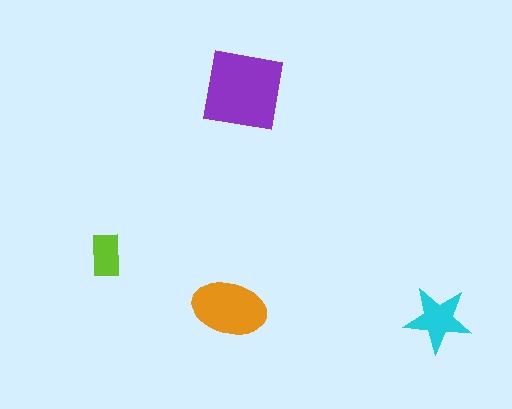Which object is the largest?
The purple square.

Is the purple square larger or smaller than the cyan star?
Larger.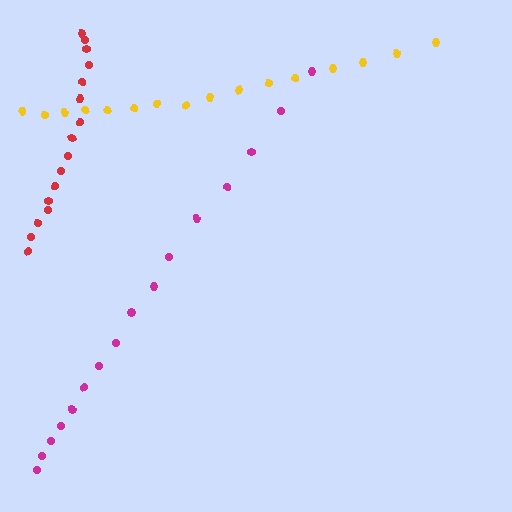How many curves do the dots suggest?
There are 3 distinct paths.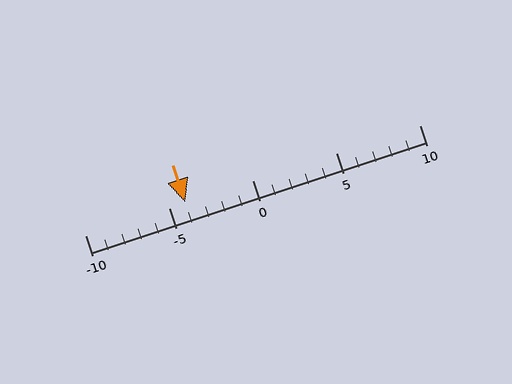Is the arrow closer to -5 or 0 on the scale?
The arrow is closer to -5.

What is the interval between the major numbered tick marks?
The major tick marks are spaced 5 units apart.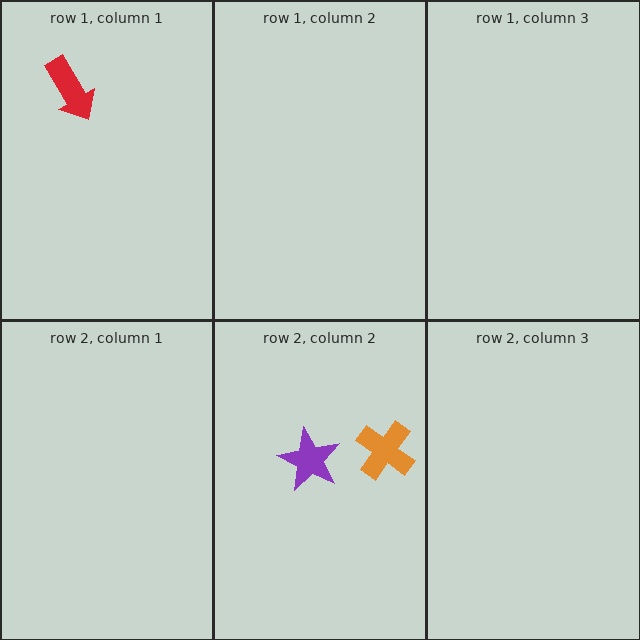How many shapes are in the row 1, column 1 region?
1.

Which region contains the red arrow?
The row 1, column 1 region.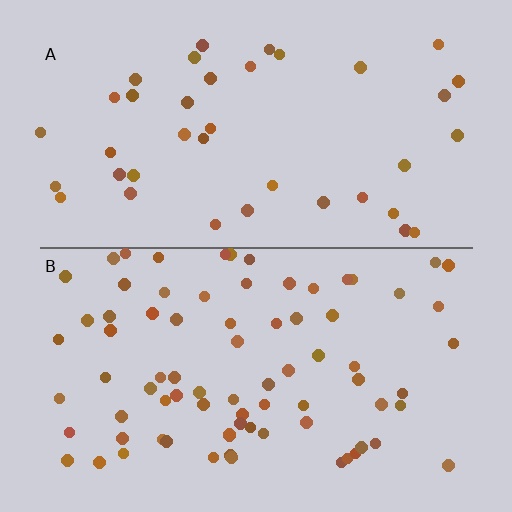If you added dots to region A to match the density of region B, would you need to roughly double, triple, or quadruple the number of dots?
Approximately double.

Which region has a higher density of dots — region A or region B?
B (the bottom).